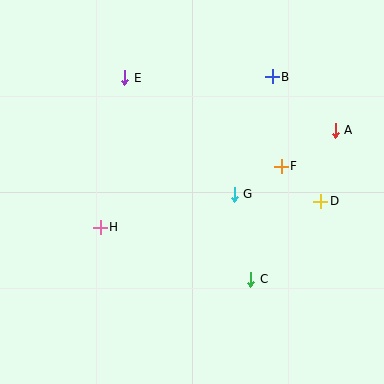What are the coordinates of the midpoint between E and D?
The midpoint between E and D is at (223, 140).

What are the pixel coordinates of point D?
Point D is at (321, 201).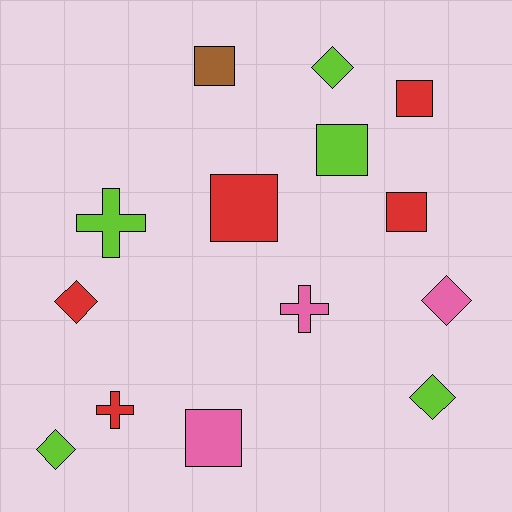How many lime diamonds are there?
There are 3 lime diamonds.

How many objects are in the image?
There are 14 objects.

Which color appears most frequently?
Lime, with 5 objects.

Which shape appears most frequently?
Square, with 6 objects.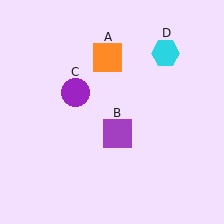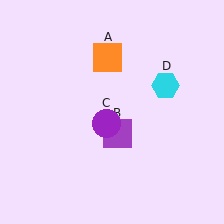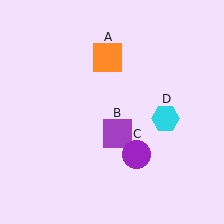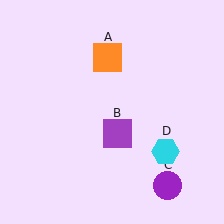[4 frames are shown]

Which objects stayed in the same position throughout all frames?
Orange square (object A) and purple square (object B) remained stationary.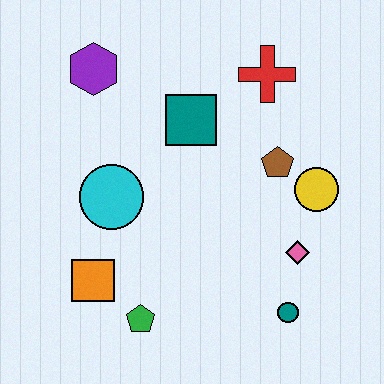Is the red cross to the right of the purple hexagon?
Yes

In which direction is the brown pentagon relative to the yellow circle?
The brown pentagon is to the left of the yellow circle.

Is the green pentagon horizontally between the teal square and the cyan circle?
Yes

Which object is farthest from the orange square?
The red cross is farthest from the orange square.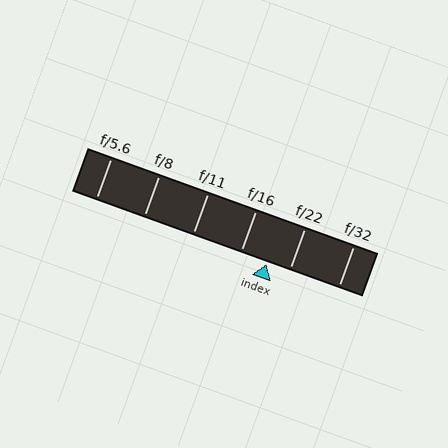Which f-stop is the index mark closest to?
The index mark is closest to f/22.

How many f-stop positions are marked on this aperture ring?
There are 6 f-stop positions marked.